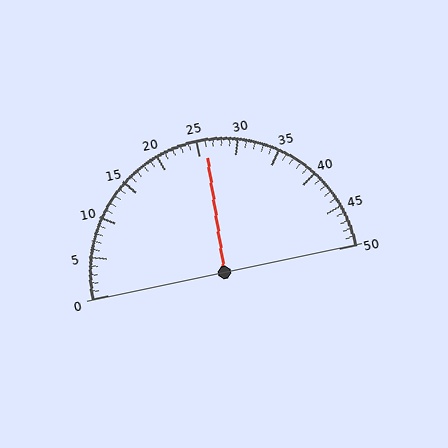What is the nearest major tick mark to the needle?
The nearest major tick mark is 25.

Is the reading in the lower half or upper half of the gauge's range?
The reading is in the upper half of the range (0 to 50).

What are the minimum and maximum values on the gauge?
The gauge ranges from 0 to 50.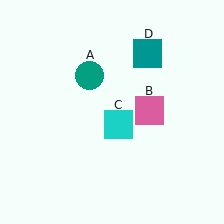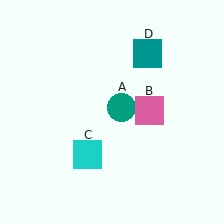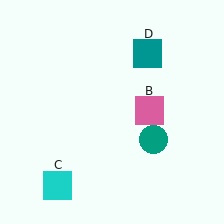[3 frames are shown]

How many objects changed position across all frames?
2 objects changed position: teal circle (object A), cyan square (object C).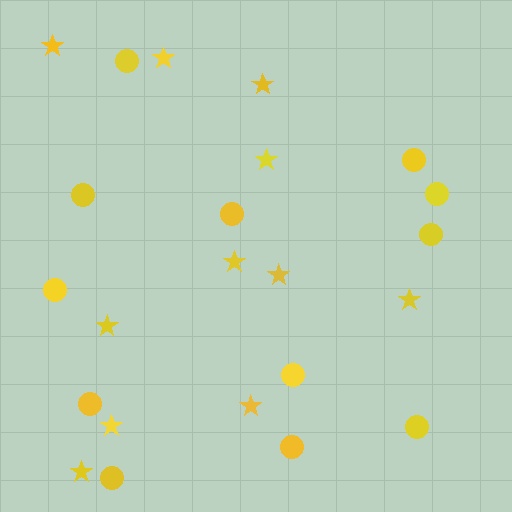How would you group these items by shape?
There are 2 groups: one group of stars (11) and one group of circles (12).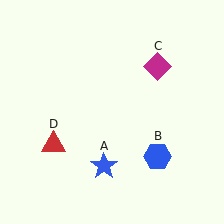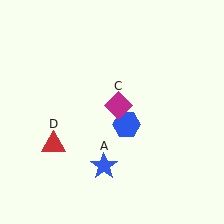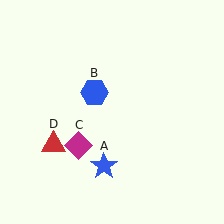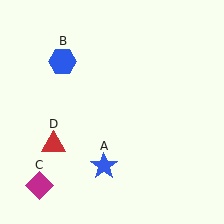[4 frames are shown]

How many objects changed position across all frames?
2 objects changed position: blue hexagon (object B), magenta diamond (object C).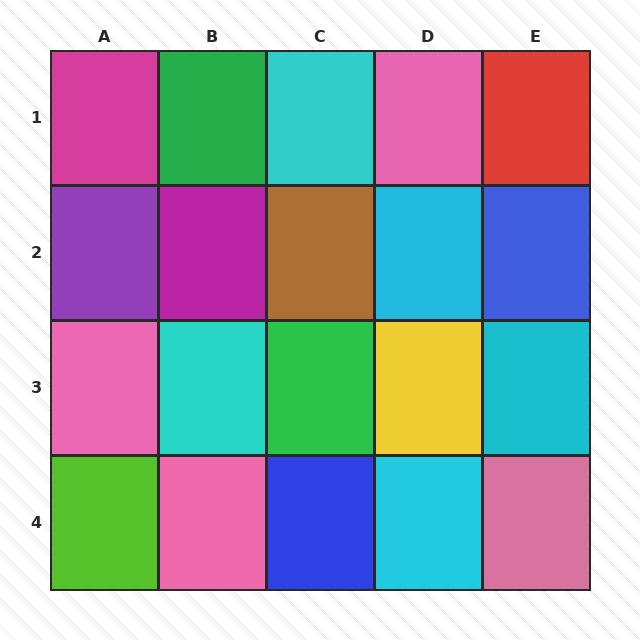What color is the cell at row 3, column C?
Green.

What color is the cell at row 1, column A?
Magenta.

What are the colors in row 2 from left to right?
Purple, magenta, brown, cyan, blue.